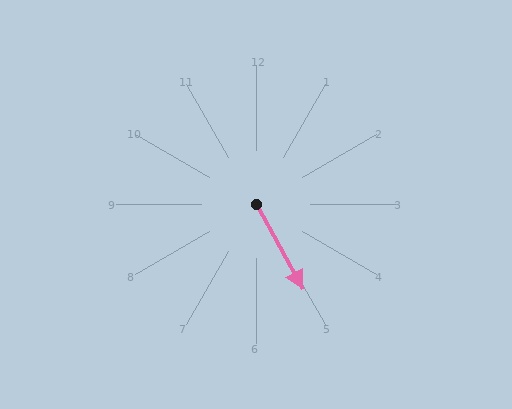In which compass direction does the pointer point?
Southeast.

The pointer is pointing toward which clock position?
Roughly 5 o'clock.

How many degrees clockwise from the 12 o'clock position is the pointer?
Approximately 151 degrees.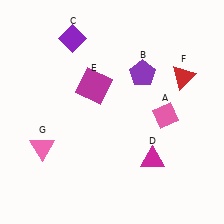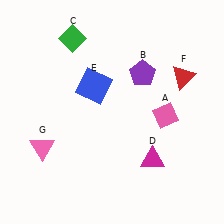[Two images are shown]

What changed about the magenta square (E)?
In Image 1, E is magenta. In Image 2, it changed to blue.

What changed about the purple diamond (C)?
In Image 1, C is purple. In Image 2, it changed to green.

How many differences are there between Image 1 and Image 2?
There are 2 differences between the two images.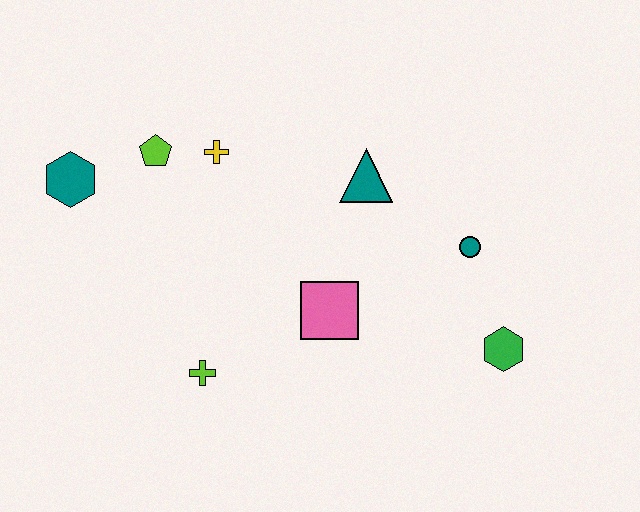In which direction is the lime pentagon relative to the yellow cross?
The lime pentagon is to the left of the yellow cross.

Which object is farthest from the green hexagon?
The teal hexagon is farthest from the green hexagon.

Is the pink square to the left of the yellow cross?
No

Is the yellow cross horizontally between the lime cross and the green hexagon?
Yes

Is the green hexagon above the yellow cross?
No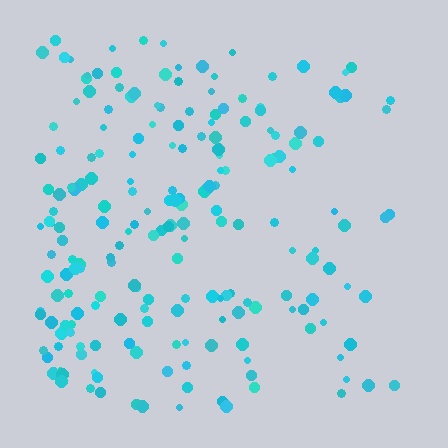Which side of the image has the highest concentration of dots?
The left.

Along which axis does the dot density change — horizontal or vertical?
Horizontal.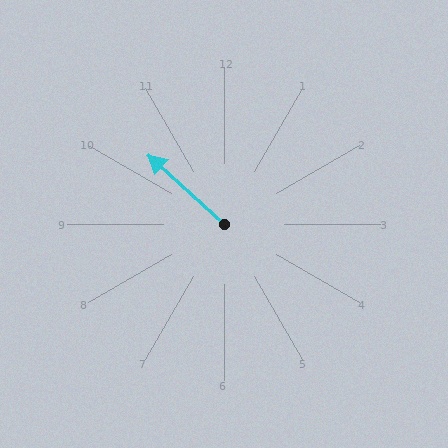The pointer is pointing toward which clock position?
Roughly 10 o'clock.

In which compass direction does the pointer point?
Northwest.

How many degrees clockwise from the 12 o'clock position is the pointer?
Approximately 312 degrees.